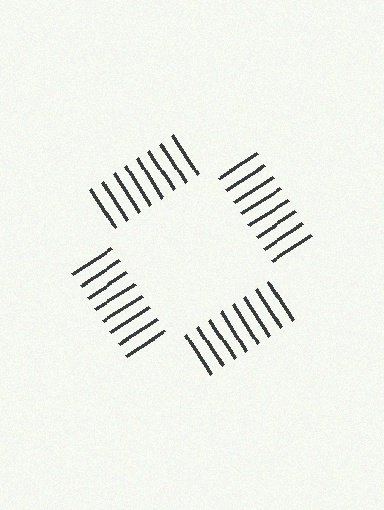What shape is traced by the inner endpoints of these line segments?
An illusory square — the line segments terminate on its edges but no continuous stroke is drawn.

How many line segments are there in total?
32 — 8 along each of the 4 edges.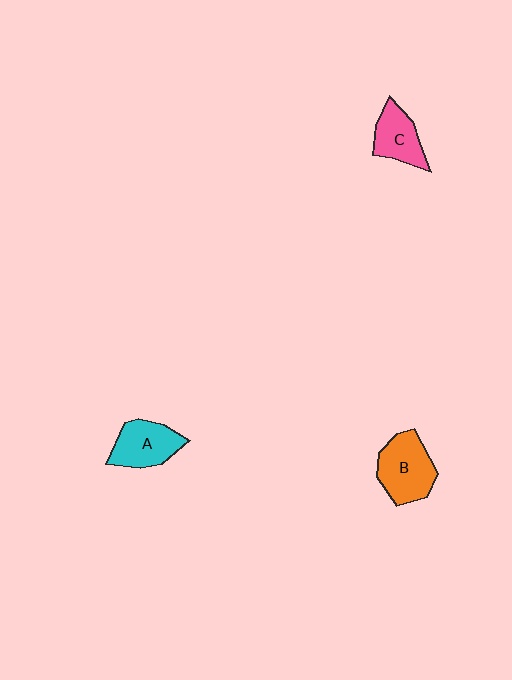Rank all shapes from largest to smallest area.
From largest to smallest: B (orange), A (cyan), C (pink).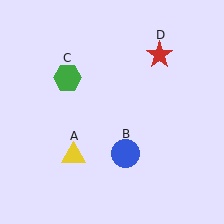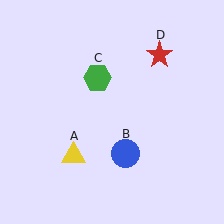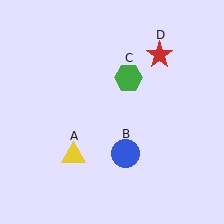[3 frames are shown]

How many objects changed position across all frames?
1 object changed position: green hexagon (object C).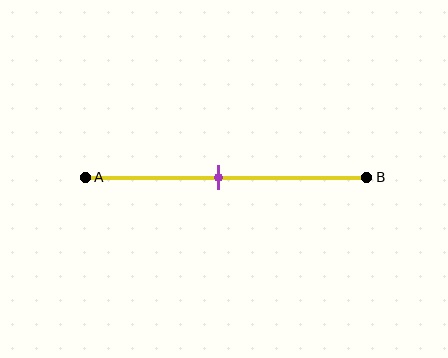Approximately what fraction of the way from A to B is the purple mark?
The purple mark is approximately 45% of the way from A to B.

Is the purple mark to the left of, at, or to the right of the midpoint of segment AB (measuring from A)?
The purple mark is approximately at the midpoint of segment AB.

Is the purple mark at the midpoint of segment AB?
Yes, the mark is approximately at the midpoint.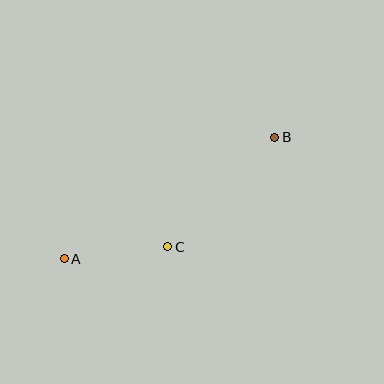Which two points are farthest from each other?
Points A and B are farthest from each other.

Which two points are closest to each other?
Points A and C are closest to each other.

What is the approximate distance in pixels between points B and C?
The distance between B and C is approximately 153 pixels.